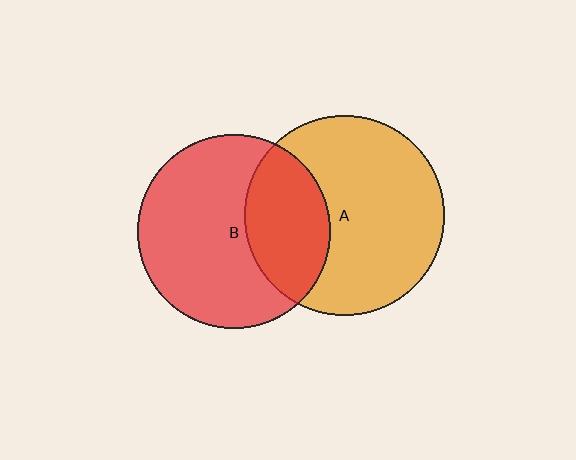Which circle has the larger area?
Circle A (orange).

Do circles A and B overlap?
Yes.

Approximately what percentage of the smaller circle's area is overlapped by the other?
Approximately 35%.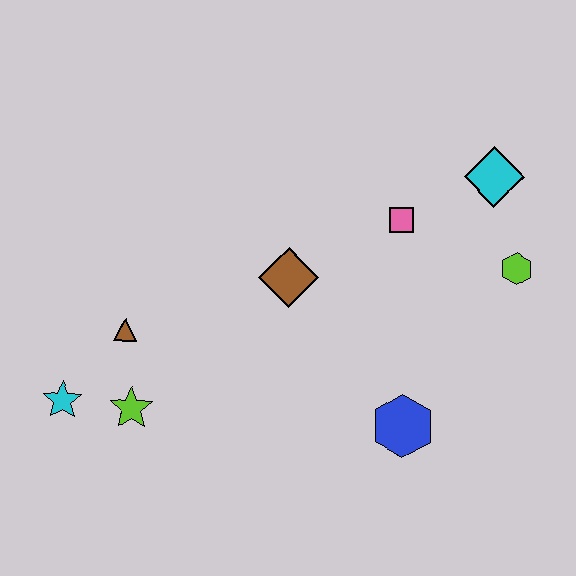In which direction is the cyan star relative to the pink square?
The cyan star is to the left of the pink square.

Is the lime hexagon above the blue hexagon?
Yes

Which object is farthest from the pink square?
The cyan star is farthest from the pink square.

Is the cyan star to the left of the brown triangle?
Yes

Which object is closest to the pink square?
The cyan diamond is closest to the pink square.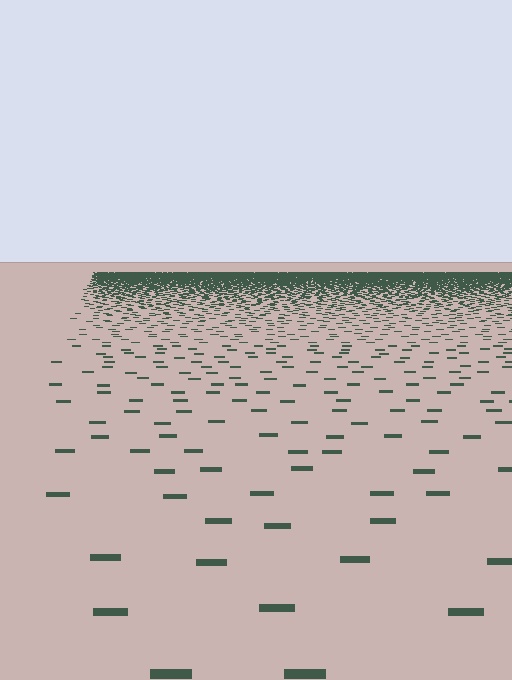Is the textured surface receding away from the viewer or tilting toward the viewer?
The surface is receding away from the viewer. Texture elements get smaller and denser toward the top.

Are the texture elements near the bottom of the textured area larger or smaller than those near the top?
Larger. Near the bottom, elements are closer to the viewer and appear at a bigger on-screen size.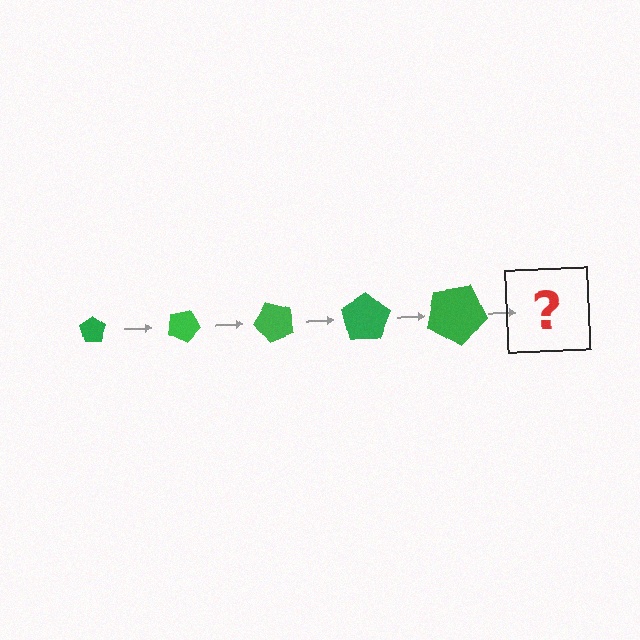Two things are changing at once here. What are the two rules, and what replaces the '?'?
The two rules are that the pentagon grows larger each step and it rotates 25 degrees each step. The '?' should be a pentagon, larger than the previous one and rotated 125 degrees from the start.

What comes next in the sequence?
The next element should be a pentagon, larger than the previous one and rotated 125 degrees from the start.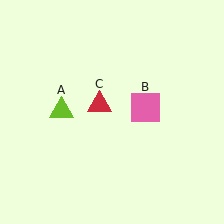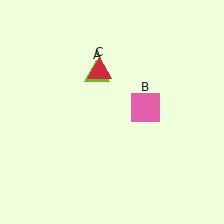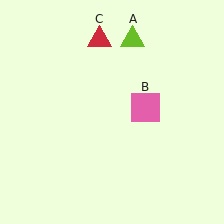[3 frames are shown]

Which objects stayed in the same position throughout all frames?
Pink square (object B) remained stationary.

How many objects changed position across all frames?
2 objects changed position: lime triangle (object A), red triangle (object C).